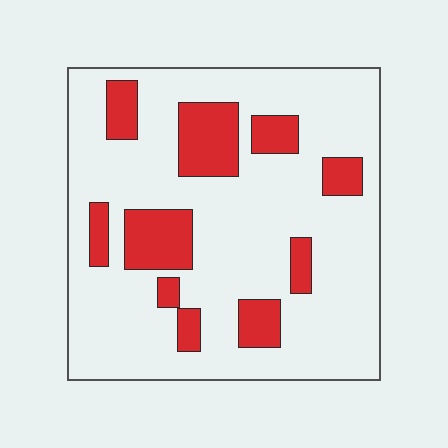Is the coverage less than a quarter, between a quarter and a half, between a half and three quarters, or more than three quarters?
Less than a quarter.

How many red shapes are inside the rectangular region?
10.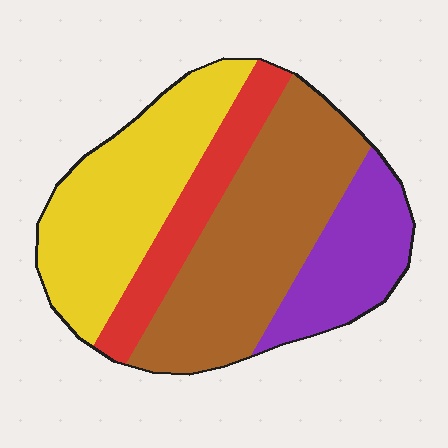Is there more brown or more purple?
Brown.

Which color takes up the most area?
Brown, at roughly 35%.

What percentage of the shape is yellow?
Yellow covers around 30% of the shape.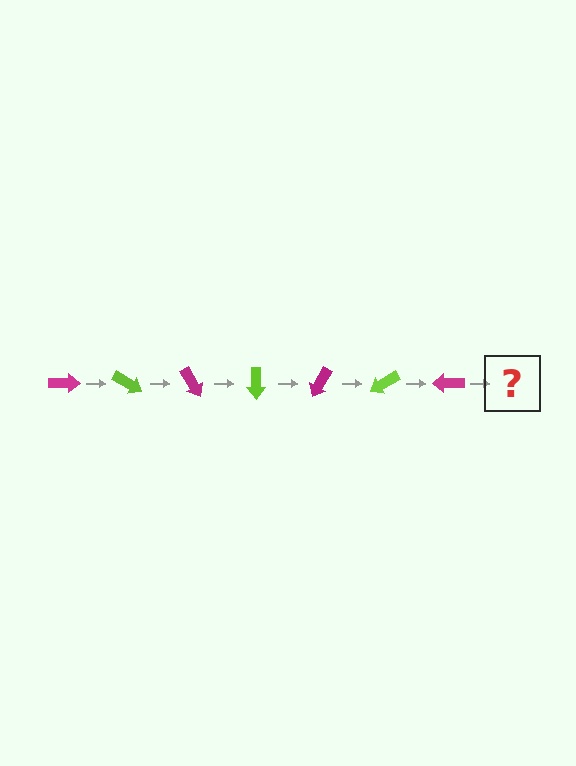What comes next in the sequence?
The next element should be a lime arrow, rotated 210 degrees from the start.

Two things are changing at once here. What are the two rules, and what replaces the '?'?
The two rules are that it rotates 30 degrees each step and the color cycles through magenta and lime. The '?' should be a lime arrow, rotated 210 degrees from the start.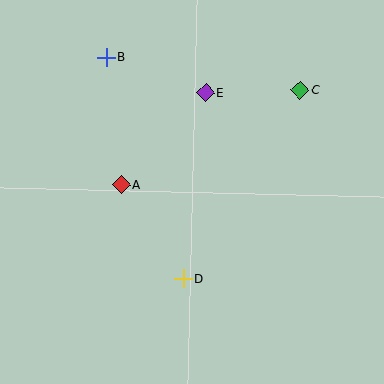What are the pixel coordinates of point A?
Point A is at (121, 185).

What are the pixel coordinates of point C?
Point C is at (300, 90).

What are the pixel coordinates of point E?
Point E is at (206, 92).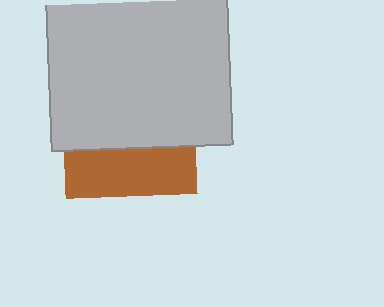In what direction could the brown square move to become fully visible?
The brown square could move down. That would shift it out from behind the light gray square entirely.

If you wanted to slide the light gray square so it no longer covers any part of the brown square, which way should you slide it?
Slide it up — that is the most direct way to separate the two shapes.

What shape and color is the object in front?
The object in front is a light gray square.